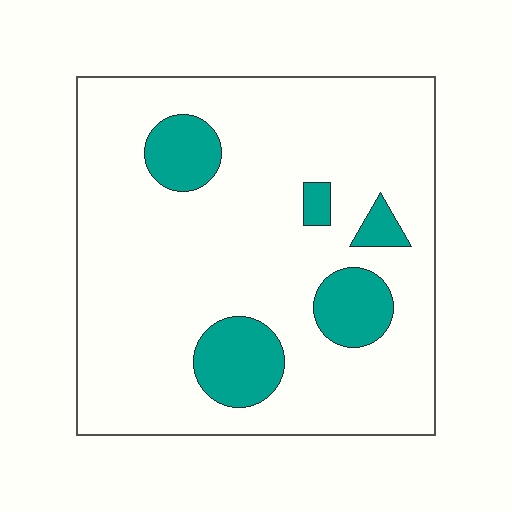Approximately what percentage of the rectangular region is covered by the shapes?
Approximately 15%.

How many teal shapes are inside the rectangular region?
5.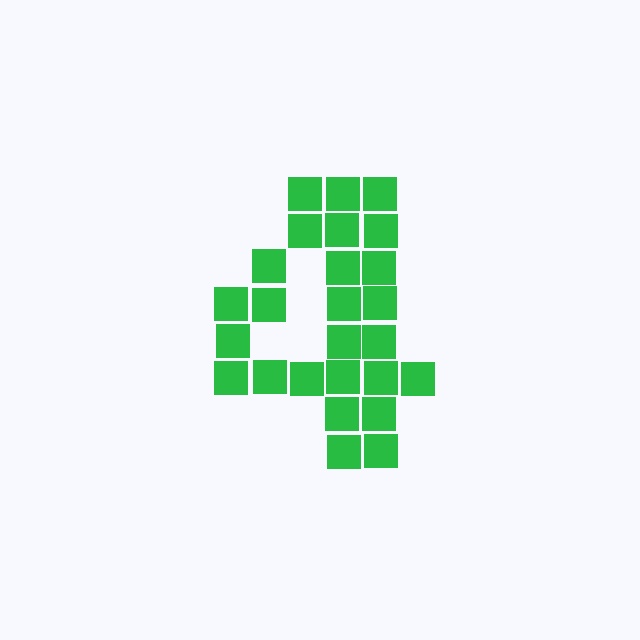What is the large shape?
The large shape is the digit 4.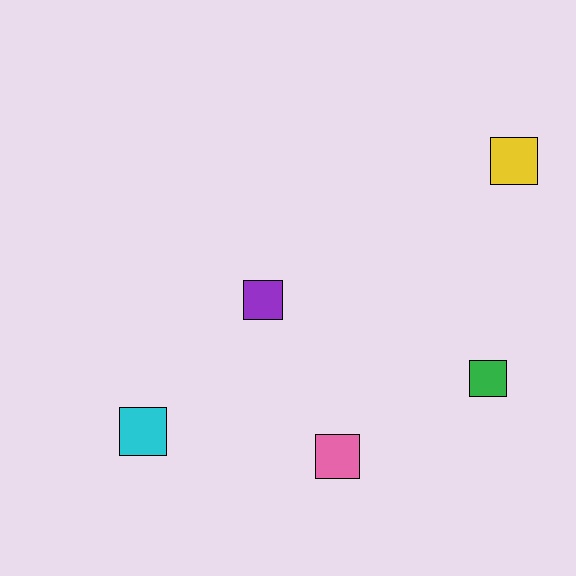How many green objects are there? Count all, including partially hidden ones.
There is 1 green object.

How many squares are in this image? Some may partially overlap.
There are 5 squares.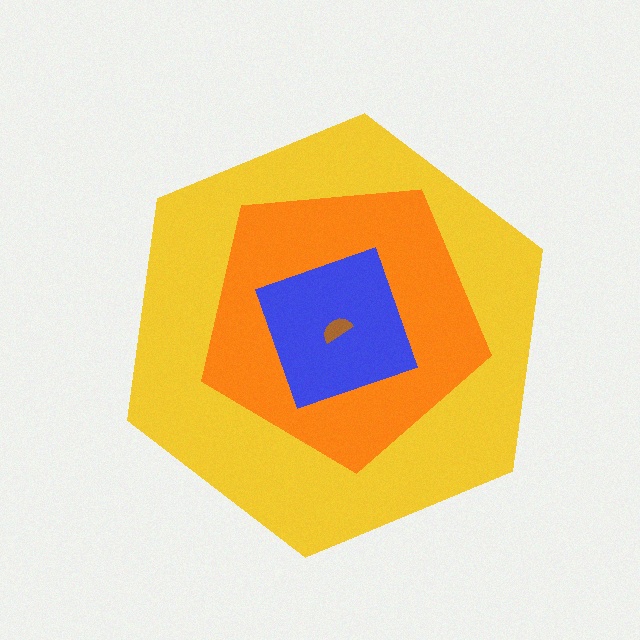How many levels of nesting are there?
4.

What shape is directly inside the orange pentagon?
The blue square.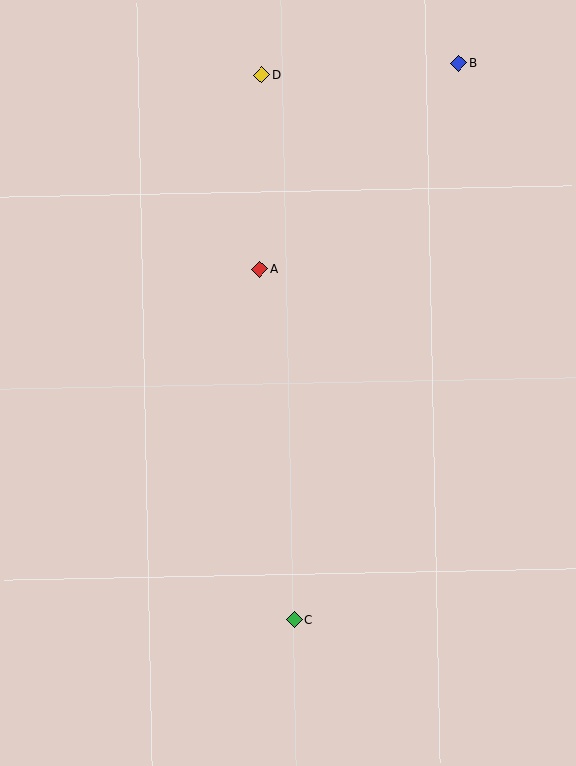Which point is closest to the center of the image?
Point A at (260, 269) is closest to the center.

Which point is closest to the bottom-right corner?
Point C is closest to the bottom-right corner.